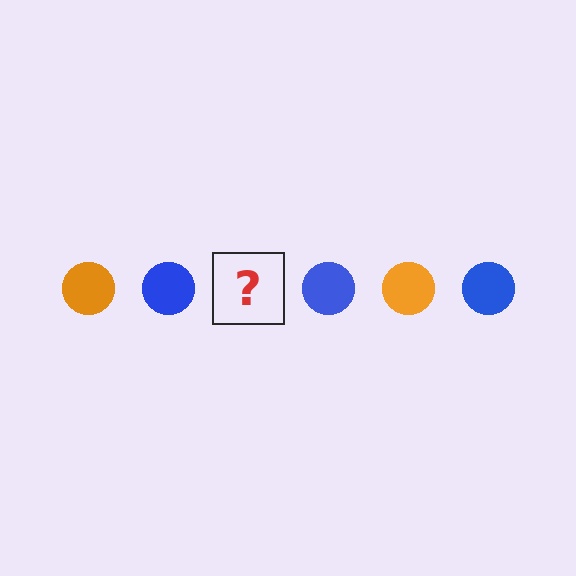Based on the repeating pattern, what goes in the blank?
The blank should be an orange circle.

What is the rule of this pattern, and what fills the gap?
The rule is that the pattern cycles through orange, blue circles. The gap should be filled with an orange circle.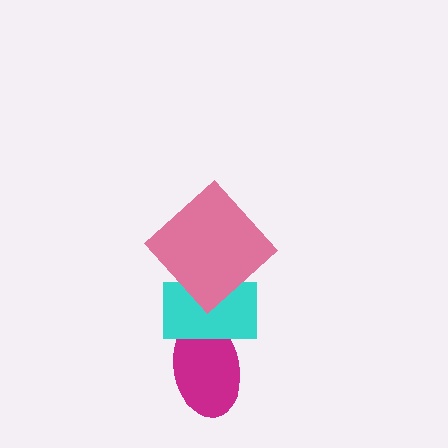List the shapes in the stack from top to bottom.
From top to bottom: the pink diamond, the cyan rectangle, the magenta ellipse.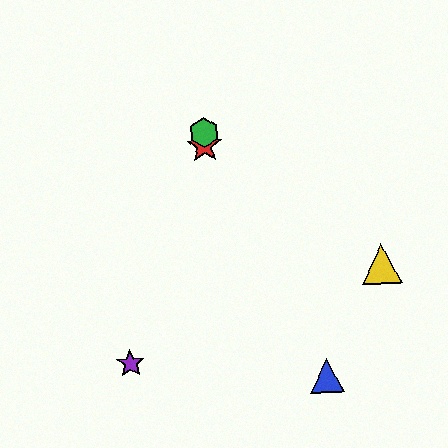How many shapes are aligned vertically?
2 shapes (the red star, the green hexagon) are aligned vertically.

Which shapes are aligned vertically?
The red star, the green hexagon are aligned vertically.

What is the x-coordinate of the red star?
The red star is at x≈204.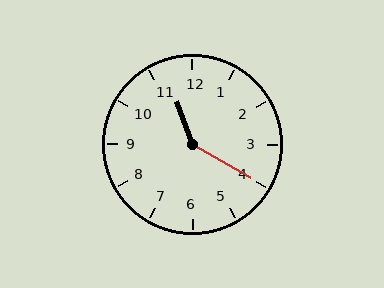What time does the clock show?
11:20.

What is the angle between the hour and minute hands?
Approximately 140 degrees.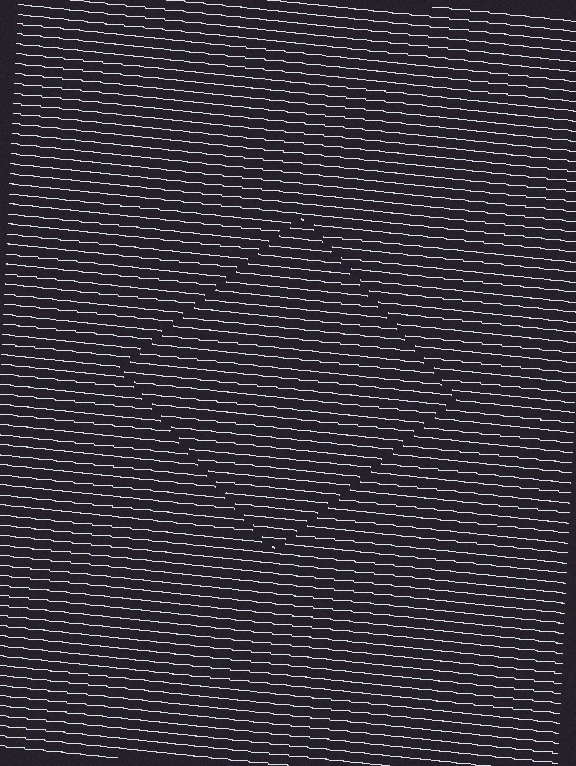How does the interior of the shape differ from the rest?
The interior of the shape contains the same grating, shifted by half a period — the contour is defined by the phase discontinuity where line-ends from the inner and outer gratings abut.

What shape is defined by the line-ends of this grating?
An illusory square. The interior of the shape contains the same grating, shifted by half a period — the contour is defined by the phase discontinuity where line-ends from the inner and outer gratings abut.